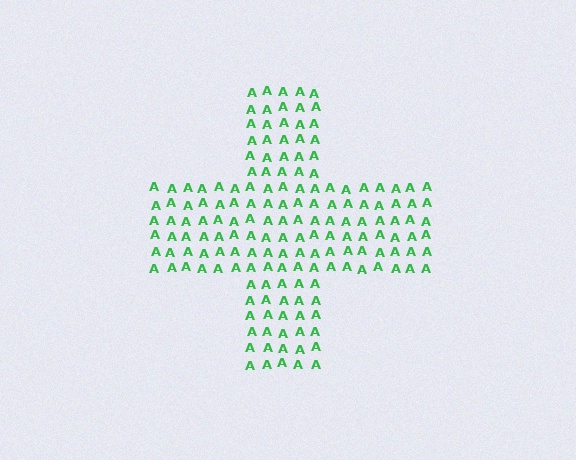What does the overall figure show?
The overall figure shows a cross.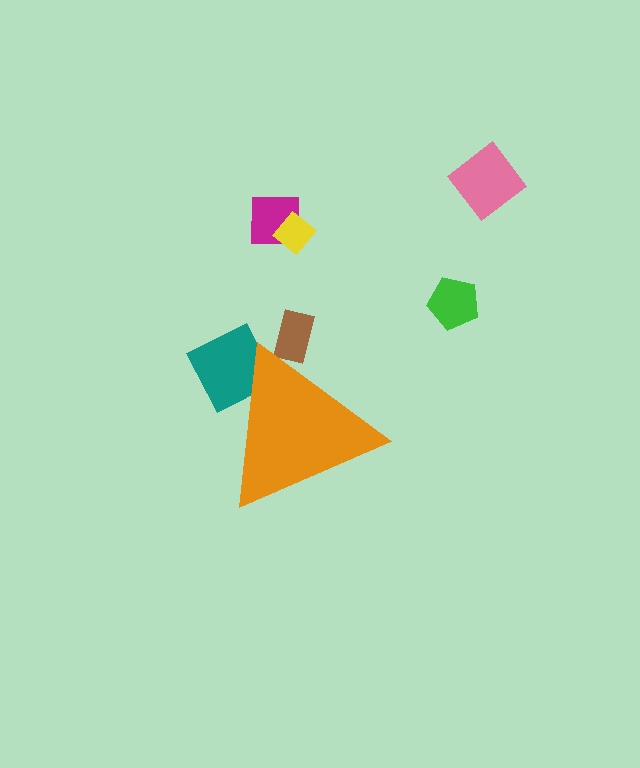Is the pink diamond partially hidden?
No, the pink diamond is fully visible.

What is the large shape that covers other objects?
An orange triangle.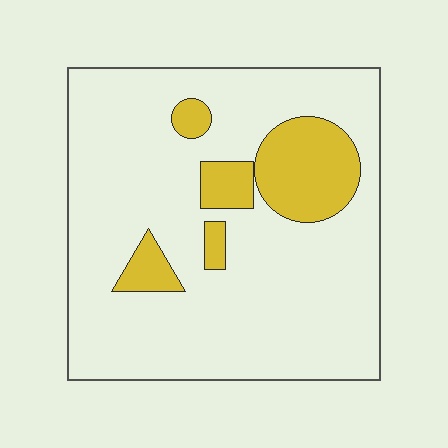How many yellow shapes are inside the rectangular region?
5.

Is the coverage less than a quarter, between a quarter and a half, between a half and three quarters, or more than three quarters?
Less than a quarter.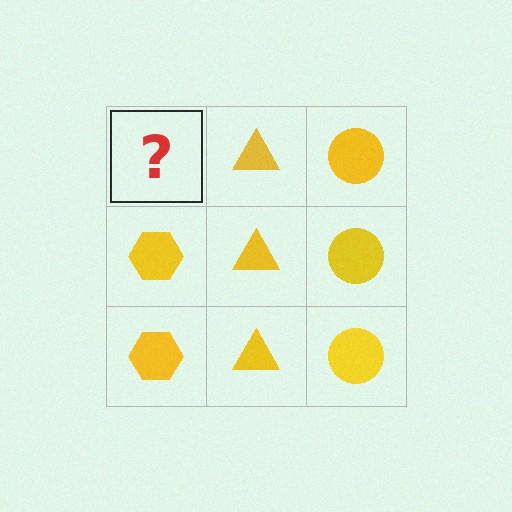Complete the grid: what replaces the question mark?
The question mark should be replaced with a yellow hexagon.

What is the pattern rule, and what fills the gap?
The rule is that each column has a consistent shape. The gap should be filled with a yellow hexagon.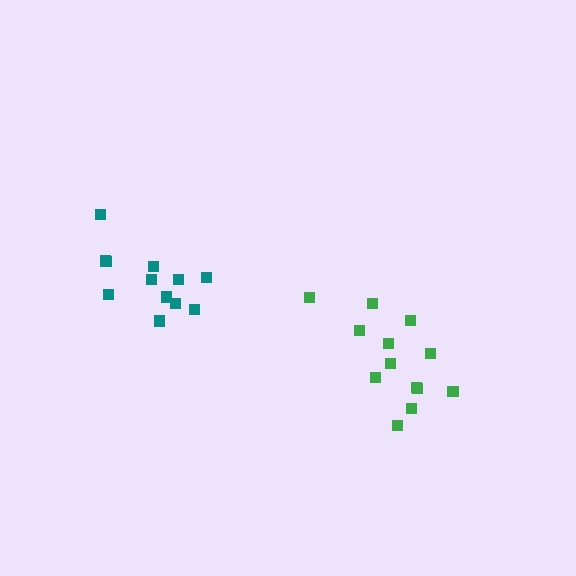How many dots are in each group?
Group 1: 13 dots, Group 2: 12 dots (25 total).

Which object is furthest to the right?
The green cluster is rightmost.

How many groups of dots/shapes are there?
There are 2 groups.